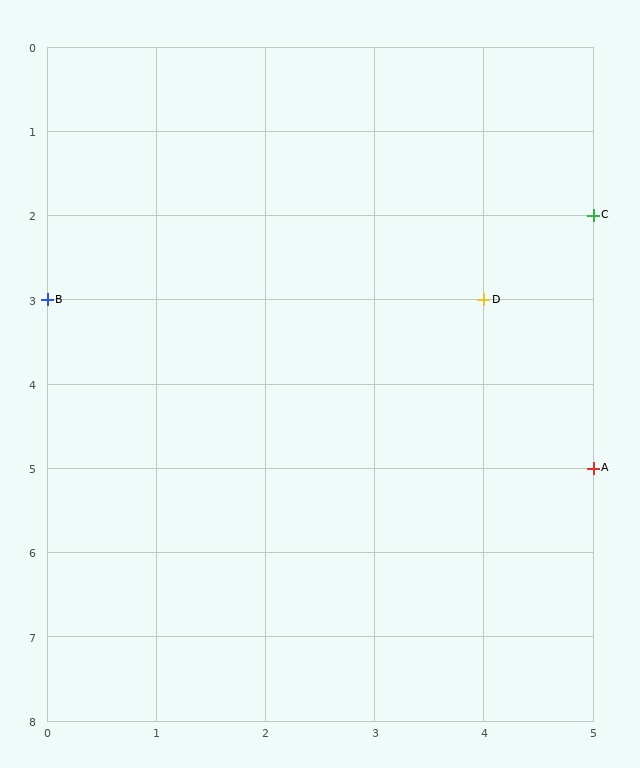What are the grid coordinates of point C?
Point C is at grid coordinates (5, 2).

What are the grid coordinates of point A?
Point A is at grid coordinates (5, 5).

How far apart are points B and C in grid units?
Points B and C are 5 columns and 1 row apart (about 5.1 grid units diagonally).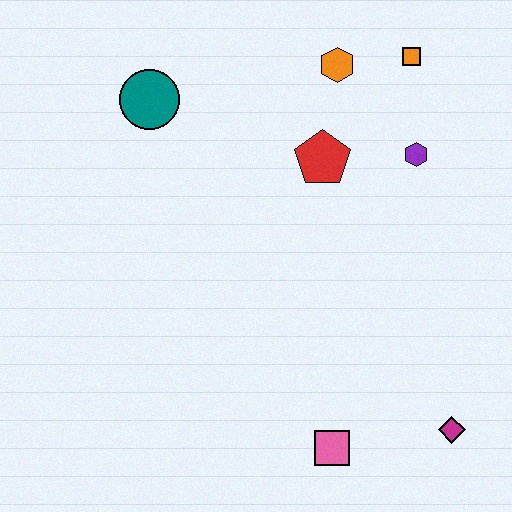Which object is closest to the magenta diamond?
The pink square is closest to the magenta diamond.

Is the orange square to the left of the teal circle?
No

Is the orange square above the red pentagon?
Yes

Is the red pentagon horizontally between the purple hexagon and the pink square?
No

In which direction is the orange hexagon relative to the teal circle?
The orange hexagon is to the right of the teal circle.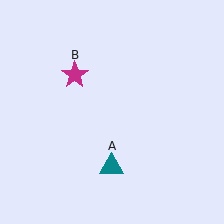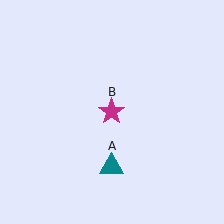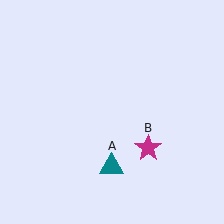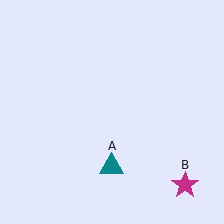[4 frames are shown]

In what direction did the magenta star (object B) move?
The magenta star (object B) moved down and to the right.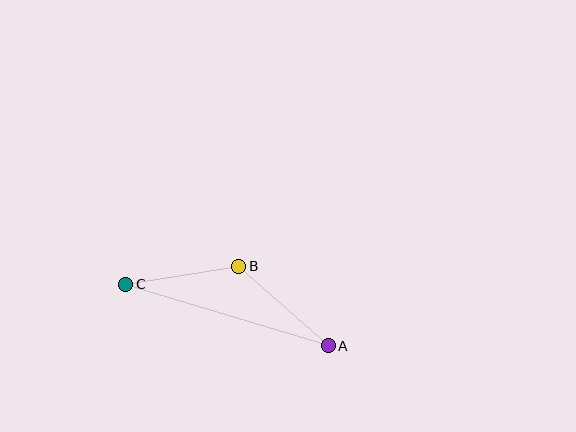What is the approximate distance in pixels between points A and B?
The distance between A and B is approximately 120 pixels.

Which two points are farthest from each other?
Points A and C are farthest from each other.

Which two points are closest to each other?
Points B and C are closest to each other.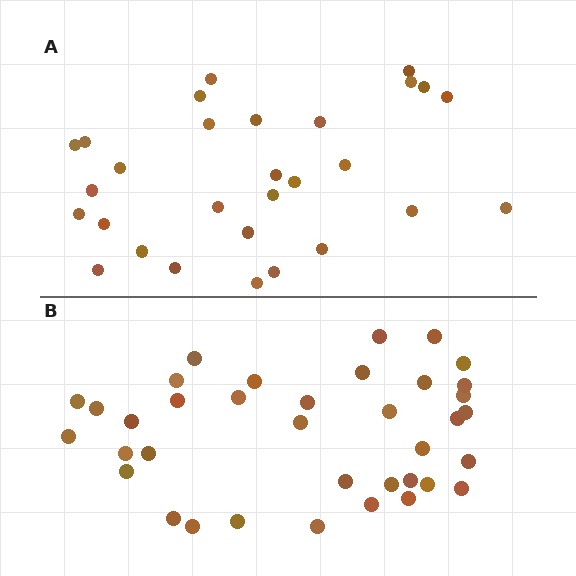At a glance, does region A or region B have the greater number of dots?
Region B (the bottom region) has more dots.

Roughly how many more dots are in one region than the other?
Region B has roughly 8 or so more dots than region A.